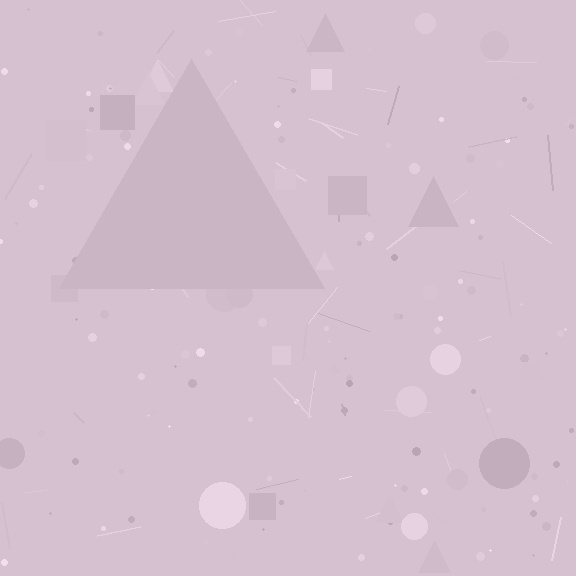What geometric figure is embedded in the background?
A triangle is embedded in the background.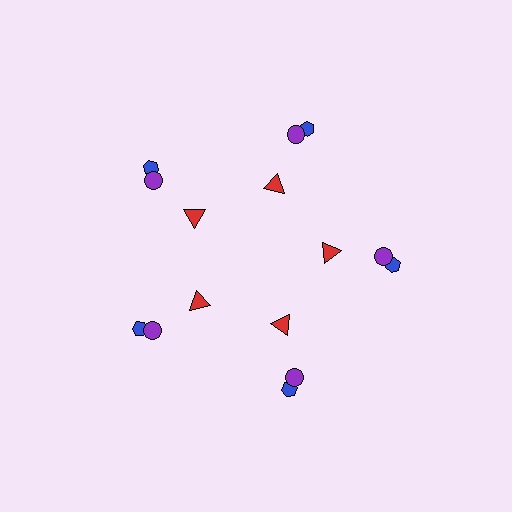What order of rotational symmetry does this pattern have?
This pattern has 5-fold rotational symmetry.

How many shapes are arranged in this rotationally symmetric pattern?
There are 15 shapes, arranged in 5 groups of 3.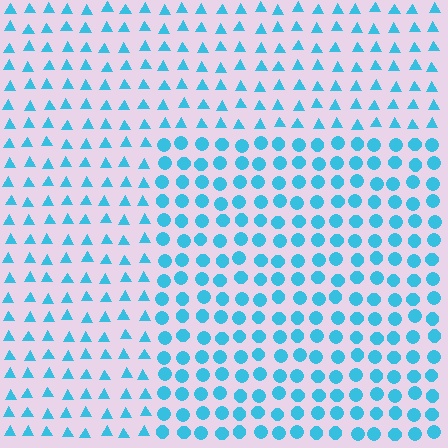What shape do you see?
I see a rectangle.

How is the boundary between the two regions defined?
The boundary is defined by a change in element shape: circles inside vs. triangles outside. All elements share the same color and spacing.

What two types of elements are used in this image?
The image uses circles inside the rectangle region and triangles outside it.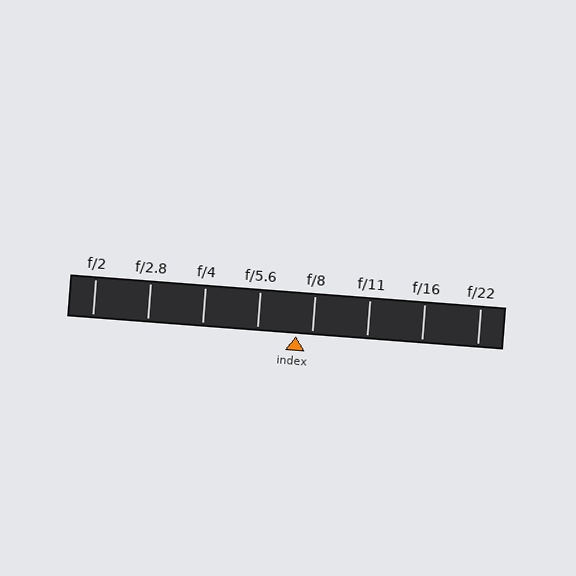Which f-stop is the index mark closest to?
The index mark is closest to f/8.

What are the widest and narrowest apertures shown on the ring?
The widest aperture shown is f/2 and the narrowest is f/22.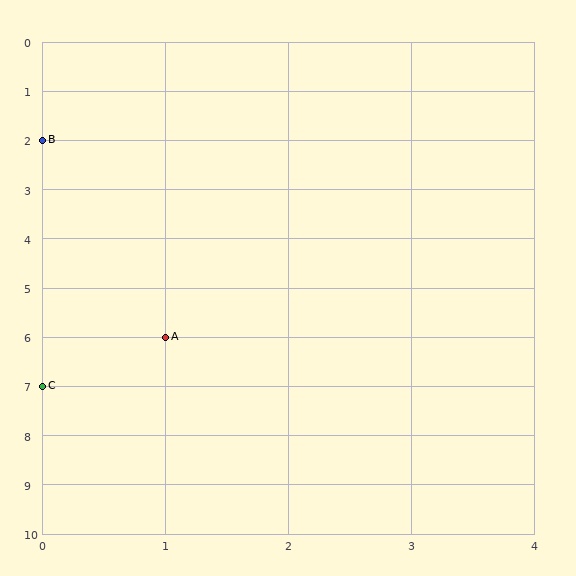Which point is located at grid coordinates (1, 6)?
Point A is at (1, 6).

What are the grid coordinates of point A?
Point A is at grid coordinates (1, 6).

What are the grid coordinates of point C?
Point C is at grid coordinates (0, 7).